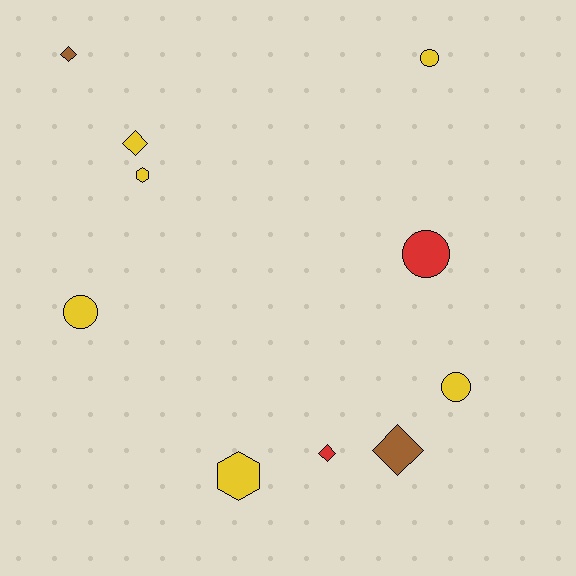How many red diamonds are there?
There is 1 red diamond.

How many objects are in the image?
There are 10 objects.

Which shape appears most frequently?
Circle, with 4 objects.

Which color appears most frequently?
Yellow, with 6 objects.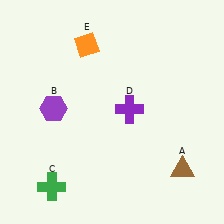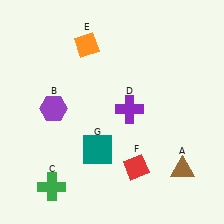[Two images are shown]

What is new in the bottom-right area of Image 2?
A red diamond (F) was added in the bottom-right area of Image 2.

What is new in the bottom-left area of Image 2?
A teal square (G) was added in the bottom-left area of Image 2.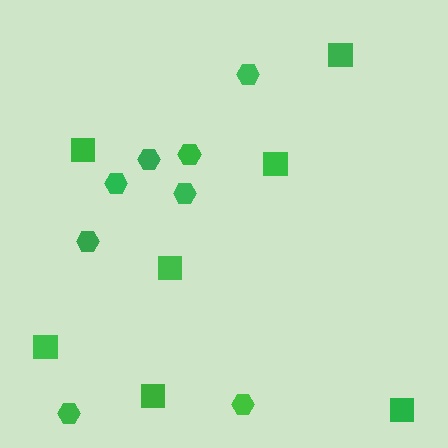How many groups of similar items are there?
There are 2 groups: one group of hexagons (8) and one group of squares (7).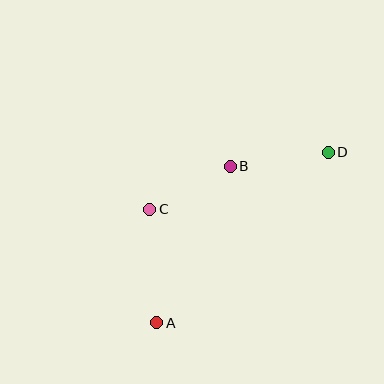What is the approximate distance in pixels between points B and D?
The distance between B and D is approximately 99 pixels.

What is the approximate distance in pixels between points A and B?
The distance between A and B is approximately 173 pixels.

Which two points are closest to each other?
Points B and C are closest to each other.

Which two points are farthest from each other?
Points A and D are farthest from each other.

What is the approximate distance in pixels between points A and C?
The distance between A and C is approximately 113 pixels.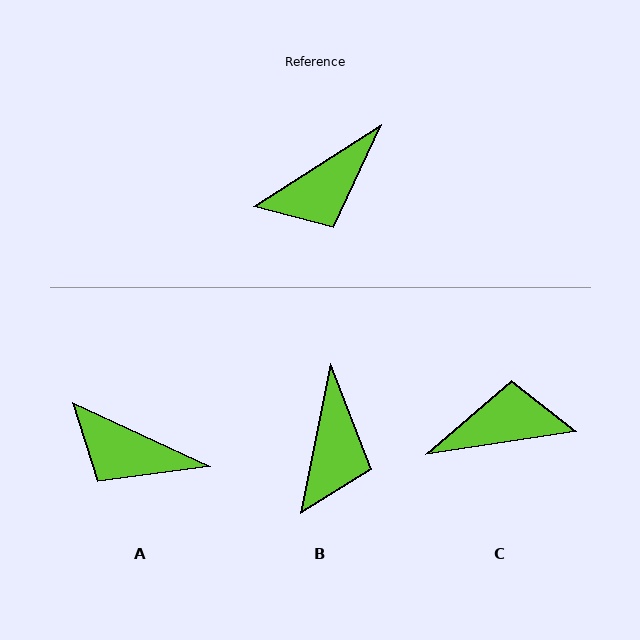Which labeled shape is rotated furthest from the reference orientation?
C, about 156 degrees away.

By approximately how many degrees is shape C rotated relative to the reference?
Approximately 156 degrees counter-clockwise.